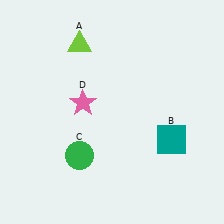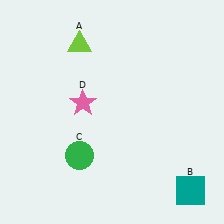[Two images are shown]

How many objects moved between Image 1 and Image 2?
1 object moved between the two images.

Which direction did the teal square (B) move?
The teal square (B) moved down.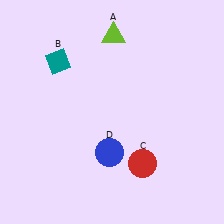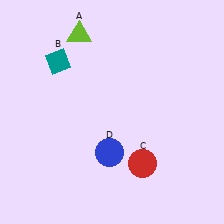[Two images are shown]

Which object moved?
The lime triangle (A) moved left.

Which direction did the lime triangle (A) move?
The lime triangle (A) moved left.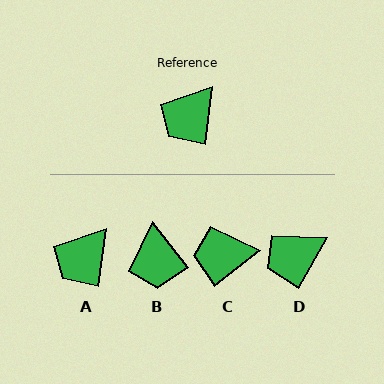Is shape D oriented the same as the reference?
No, it is off by about 22 degrees.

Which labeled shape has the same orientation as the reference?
A.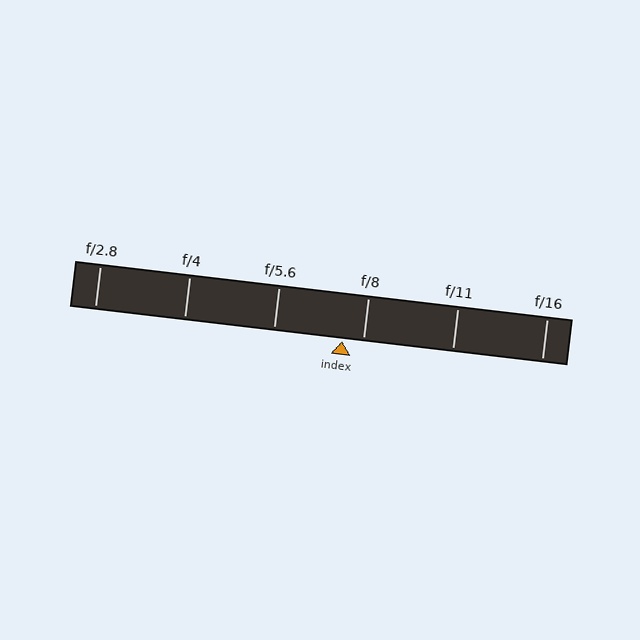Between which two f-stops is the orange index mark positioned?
The index mark is between f/5.6 and f/8.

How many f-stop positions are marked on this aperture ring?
There are 6 f-stop positions marked.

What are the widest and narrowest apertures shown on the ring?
The widest aperture shown is f/2.8 and the narrowest is f/16.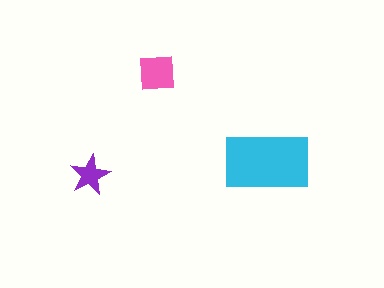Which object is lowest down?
The purple star is bottommost.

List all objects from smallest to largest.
The purple star, the pink square, the cyan rectangle.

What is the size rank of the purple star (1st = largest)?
3rd.